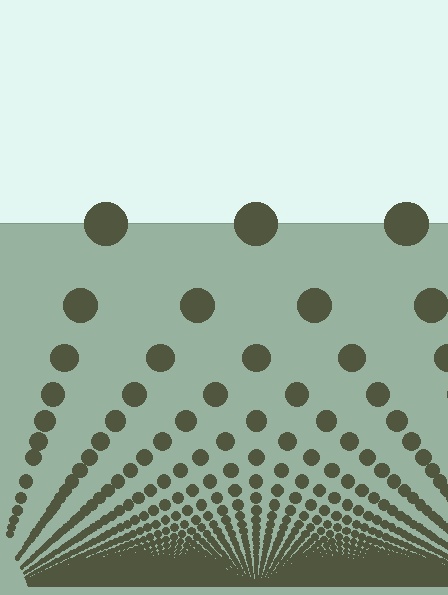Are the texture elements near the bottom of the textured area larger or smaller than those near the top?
Smaller. The gradient is inverted — elements near the bottom are smaller and denser.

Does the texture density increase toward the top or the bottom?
Density increases toward the bottom.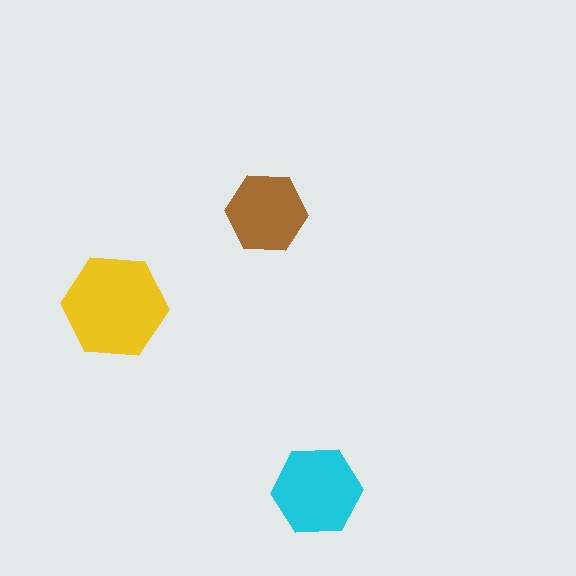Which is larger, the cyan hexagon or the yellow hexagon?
The yellow one.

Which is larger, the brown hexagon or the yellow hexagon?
The yellow one.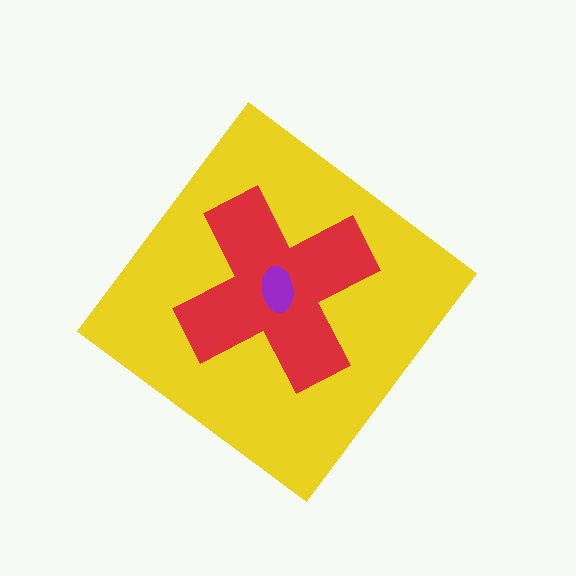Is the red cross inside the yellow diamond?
Yes.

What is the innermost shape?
The purple ellipse.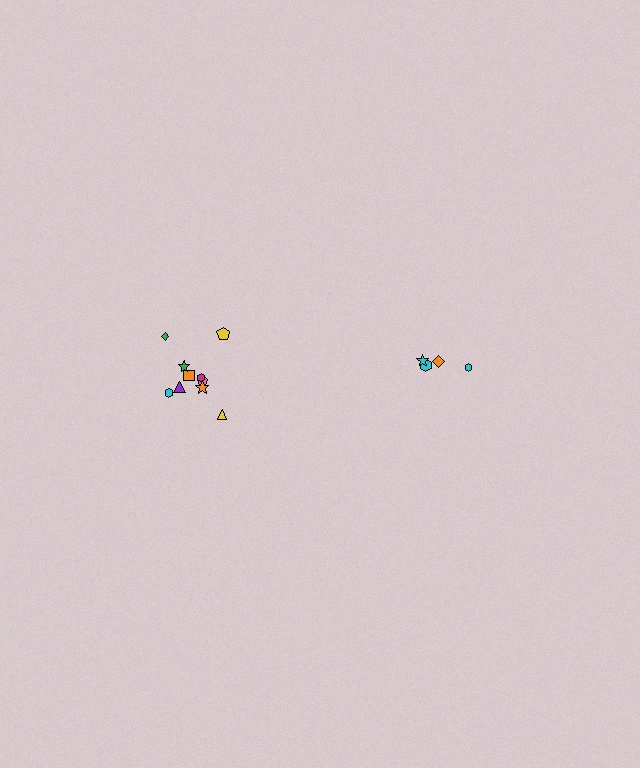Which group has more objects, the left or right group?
The left group.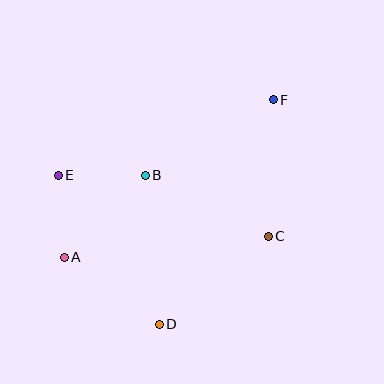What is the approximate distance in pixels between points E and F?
The distance between E and F is approximately 228 pixels.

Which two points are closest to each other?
Points A and E are closest to each other.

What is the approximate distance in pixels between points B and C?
The distance between B and C is approximately 137 pixels.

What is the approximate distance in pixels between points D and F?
The distance between D and F is approximately 252 pixels.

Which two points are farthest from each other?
Points A and F are farthest from each other.